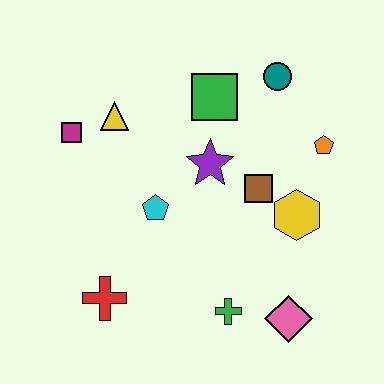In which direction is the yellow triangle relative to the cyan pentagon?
The yellow triangle is above the cyan pentagon.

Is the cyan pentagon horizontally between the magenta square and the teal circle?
Yes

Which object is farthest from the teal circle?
The red cross is farthest from the teal circle.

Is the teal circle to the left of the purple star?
No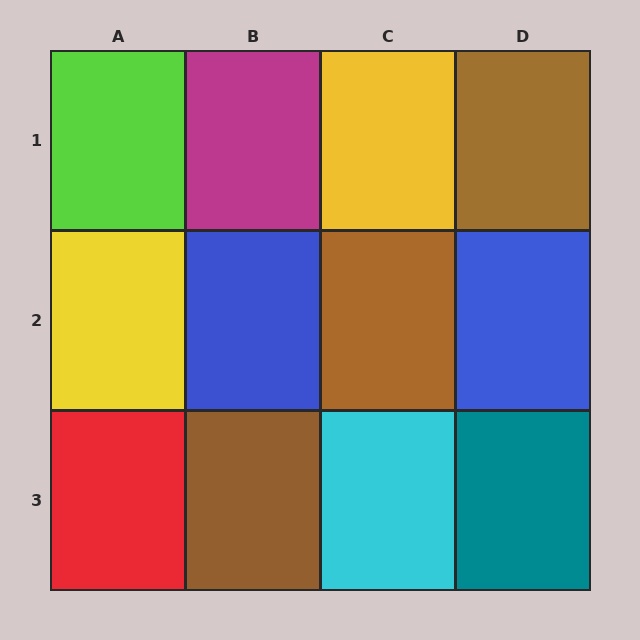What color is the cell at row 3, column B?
Brown.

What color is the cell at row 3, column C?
Cyan.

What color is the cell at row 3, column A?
Red.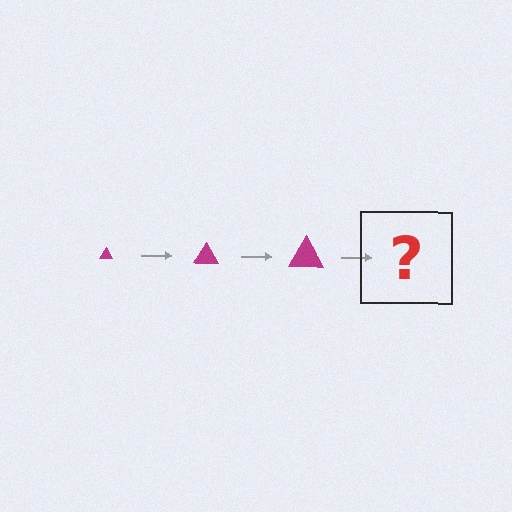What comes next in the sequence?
The next element should be a magenta triangle, larger than the previous one.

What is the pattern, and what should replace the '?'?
The pattern is that the triangle gets progressively larger each step. The '?' should be a magenta triangle, larger than the previous one.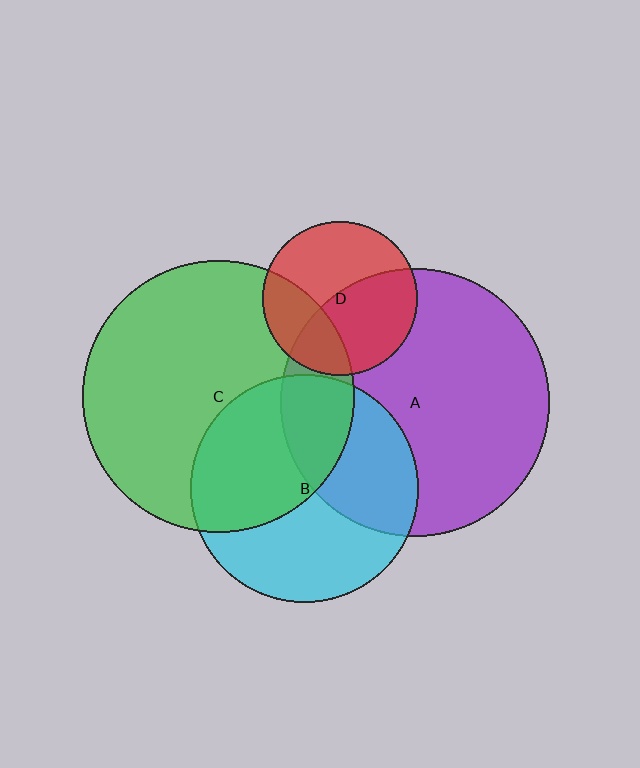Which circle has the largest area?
Circle C (green).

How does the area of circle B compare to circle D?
Approximately 2.2 times.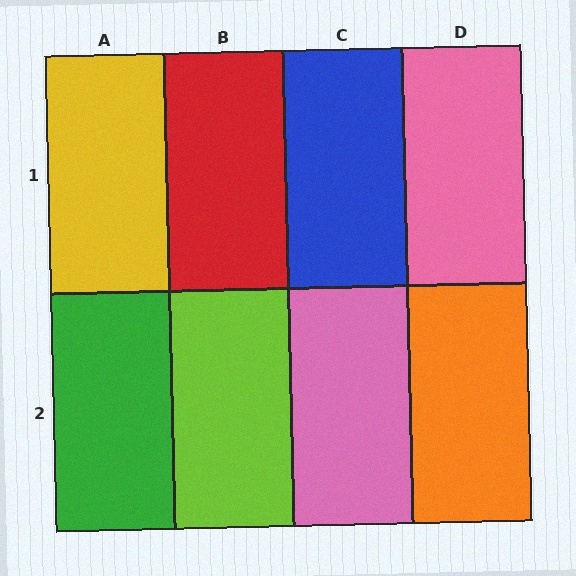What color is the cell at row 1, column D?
Pink.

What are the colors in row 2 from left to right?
Green, lime, pink, orange.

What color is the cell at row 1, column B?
Red.